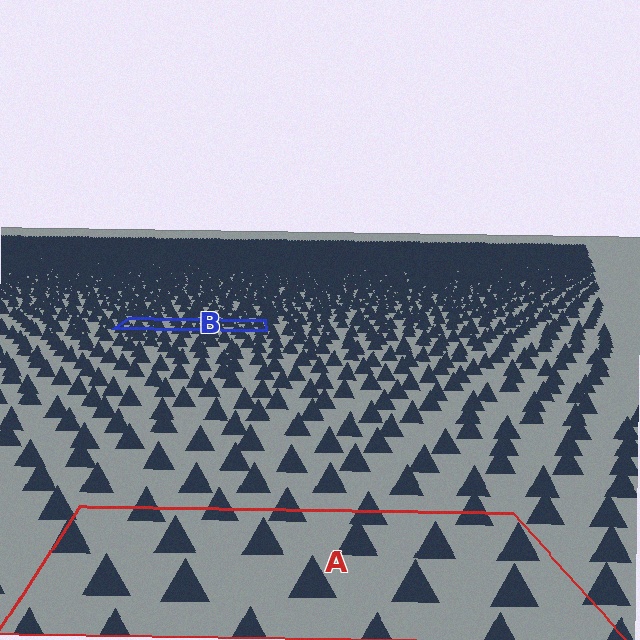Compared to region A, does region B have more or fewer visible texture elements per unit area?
Region B has more texture elements per unit area — they are packed more densely because it is farther away.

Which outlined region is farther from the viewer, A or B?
Region B is farther from the viewer — the texture elements inside it appear smaller and more densely packed.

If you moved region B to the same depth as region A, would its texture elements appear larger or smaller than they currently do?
They would appear larger. At a closer depth, the same texture elements are projected at a bigger on-screen size.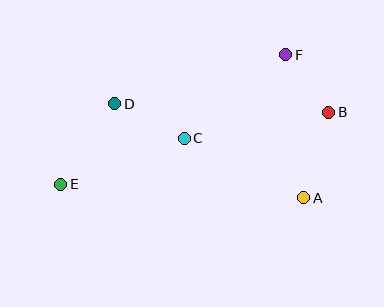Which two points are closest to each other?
Points B and F are closest to each other.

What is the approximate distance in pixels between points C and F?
The distance between C and F is approximately 131 pixels.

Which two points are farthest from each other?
Points B and E are farthest from each other.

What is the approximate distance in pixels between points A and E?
The distance between A and E is approximately 243 pixels.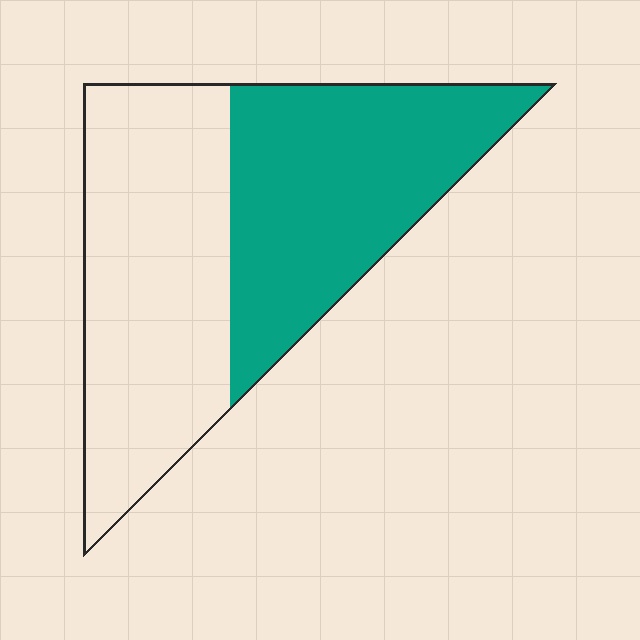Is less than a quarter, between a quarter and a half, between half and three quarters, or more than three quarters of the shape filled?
Between a quarter and a half.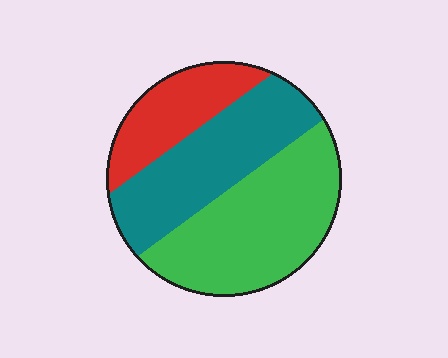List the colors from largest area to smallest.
From largest to smallest: green, teal, red.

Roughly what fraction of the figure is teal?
Teal takes up between a quarter and a half of the figure.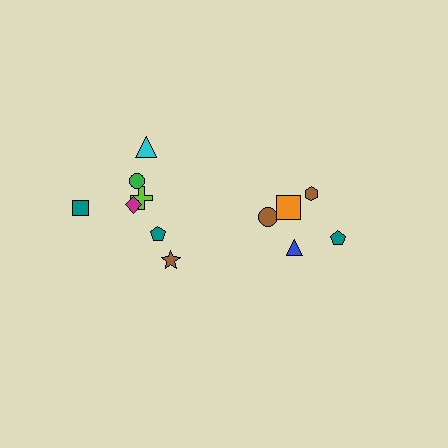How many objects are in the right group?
There are 5 objects.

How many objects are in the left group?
There are 7 objects.